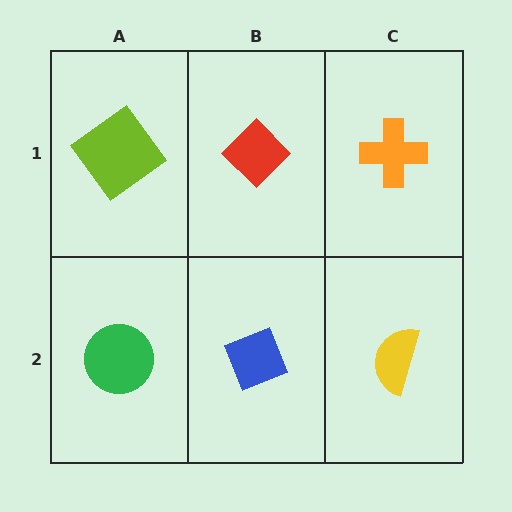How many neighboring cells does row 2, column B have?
3.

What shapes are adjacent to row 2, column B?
A red diamond (row 1, column B), a green circle (row 2, column A), a yellow semicircle (row 2, column C).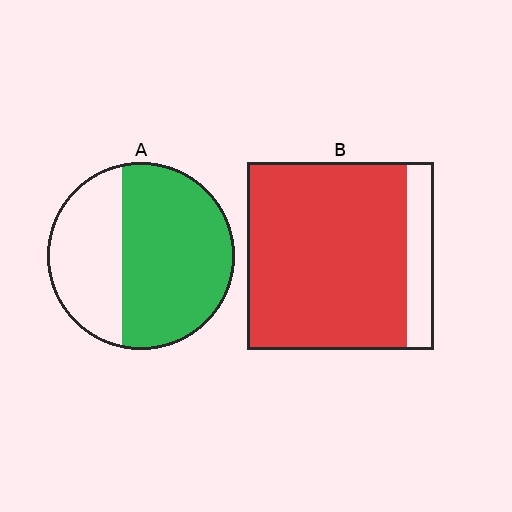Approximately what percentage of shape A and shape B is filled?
A is approximately 65% and B is approximately 85%.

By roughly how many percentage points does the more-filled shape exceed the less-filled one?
By roughly 25 percentage points (B over A).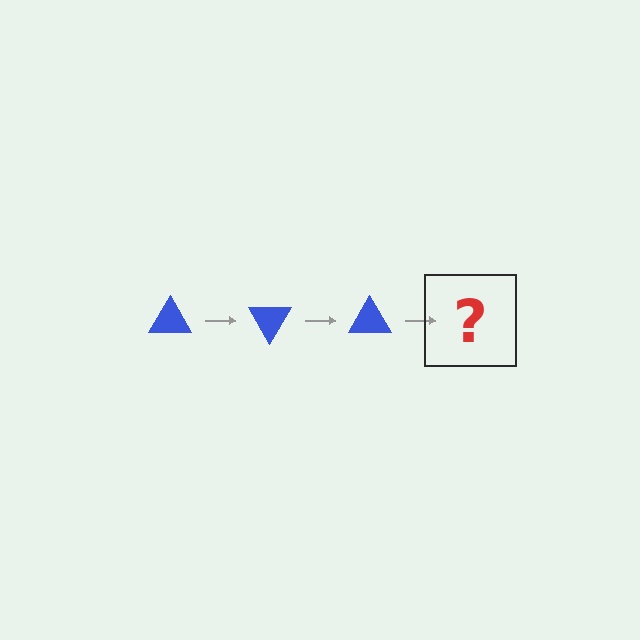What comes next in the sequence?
The next element should be a blue triangle rotated 180 degrees.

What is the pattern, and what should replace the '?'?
The pattern is that the triangle rotates 60 degrees each step. The '?' should be a blue triangle rotated 180 degrees.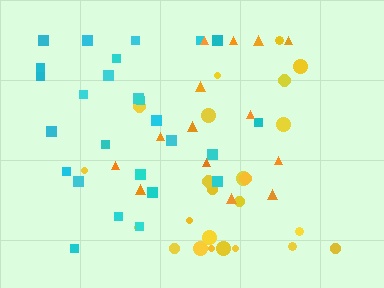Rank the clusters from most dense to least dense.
cyan, yellow, orange.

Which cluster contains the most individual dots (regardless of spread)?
Cyan (26).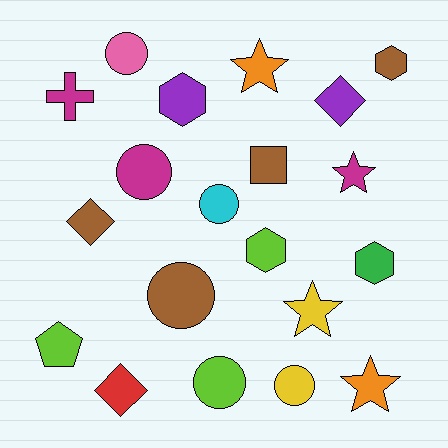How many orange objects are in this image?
There are 2 orange objects.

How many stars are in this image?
There are 4 stars.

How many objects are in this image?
There are 20 objects.